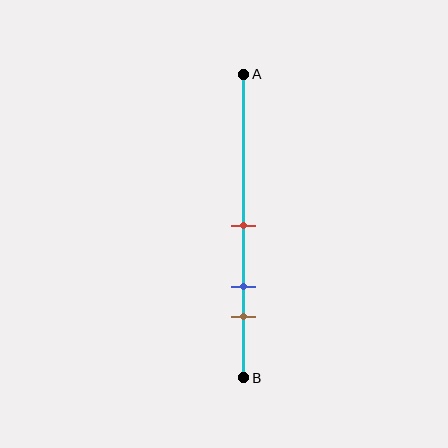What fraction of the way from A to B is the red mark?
The red mark is approximately 50% (0.5) of the way from A to B.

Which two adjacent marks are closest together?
The blue and brown marks are the closest adjacent pair.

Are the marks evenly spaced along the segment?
Yes, the marks are approximately evenly spaced.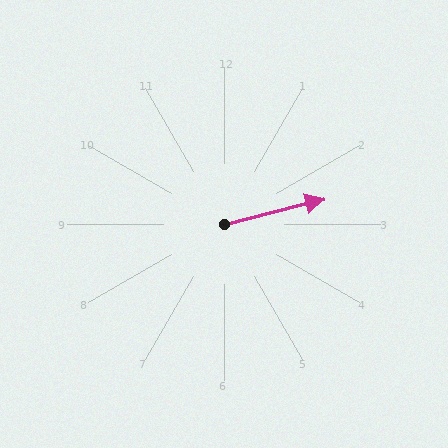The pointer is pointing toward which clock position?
Roughly 3 o'clock.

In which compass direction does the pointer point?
East.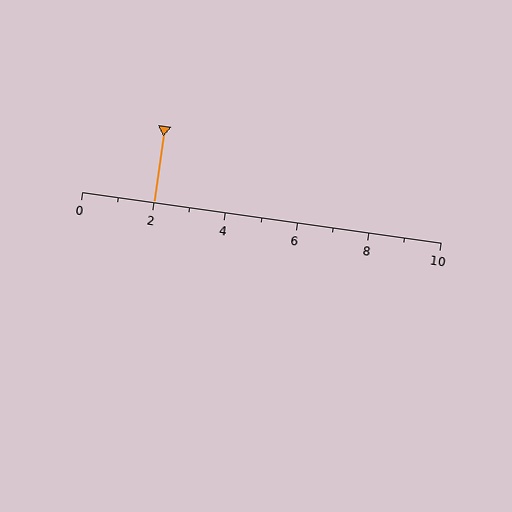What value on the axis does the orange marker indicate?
The marker indicates approximately 2.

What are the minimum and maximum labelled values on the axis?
The axis runs from 0 to 10.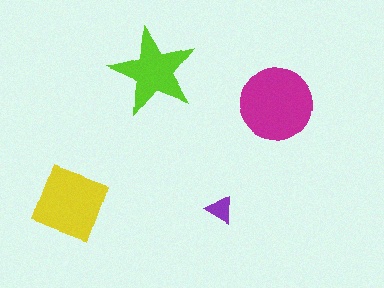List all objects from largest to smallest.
The magenta circle, the yellow square, the lime star, the purple triangle.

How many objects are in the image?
There are 4 objects in the image.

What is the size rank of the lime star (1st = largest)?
3rd.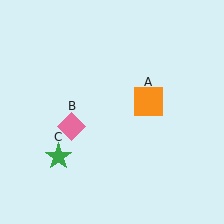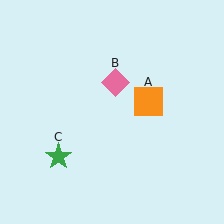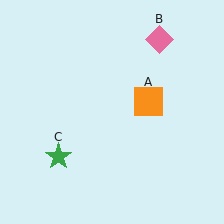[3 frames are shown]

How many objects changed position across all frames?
1 object changed position: pink diamond (object B).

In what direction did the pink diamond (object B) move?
The pink diamond (object B) moved up and to the right.